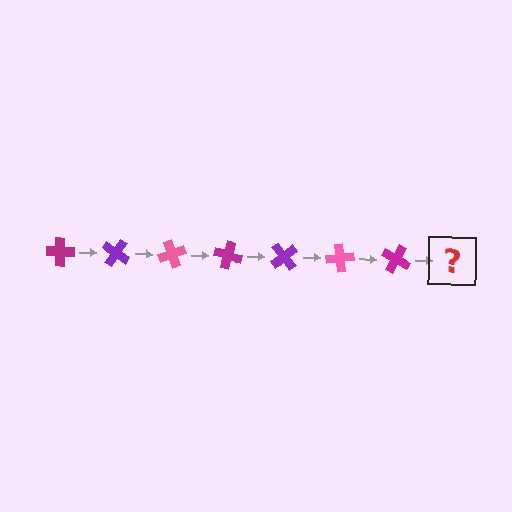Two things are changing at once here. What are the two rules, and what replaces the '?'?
The two rules are that it rotates 35 degrees each step and the color cycles through magenta, purple, and pink. The '?' should be a purple cross, rotated 245 degrees from the start.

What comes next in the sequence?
The next element should be a purple cross, rotated 245 degrees from the start.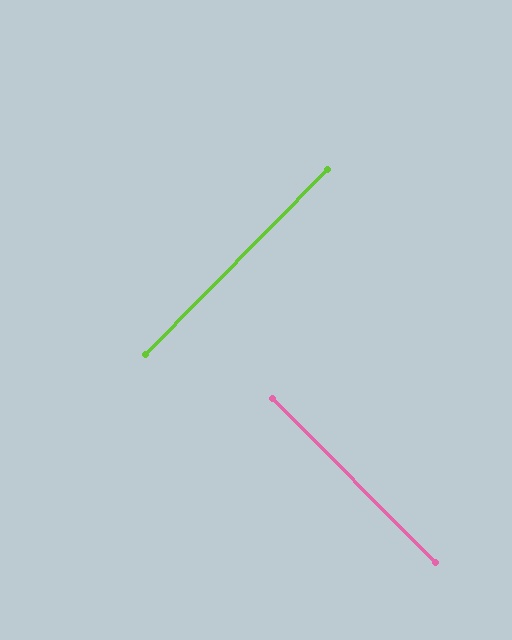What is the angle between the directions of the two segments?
Approximately 89 degrees.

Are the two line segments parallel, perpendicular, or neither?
Perpendicular — they meet at approximately 89°.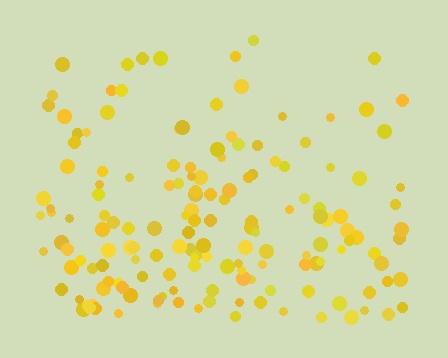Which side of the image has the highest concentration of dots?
The bottom.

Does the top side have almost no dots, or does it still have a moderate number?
Still a moderate number, just noticeably fewer than the bottom.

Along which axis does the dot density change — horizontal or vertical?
Vertical.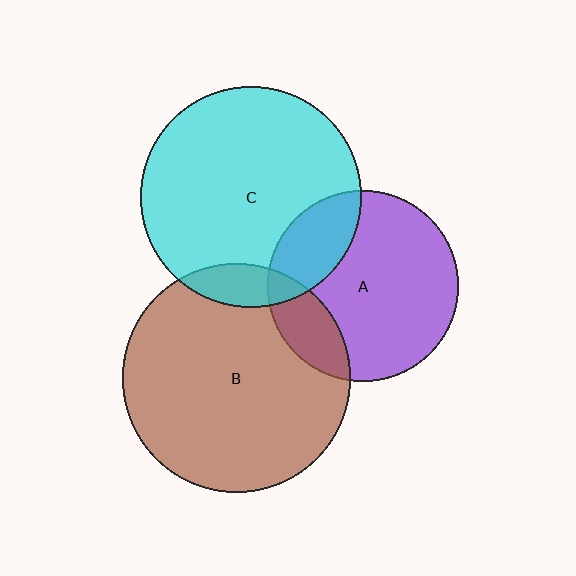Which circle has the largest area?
Circle B (brown).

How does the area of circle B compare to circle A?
Approximately 1.4 times.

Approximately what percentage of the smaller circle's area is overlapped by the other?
Approximately 10%.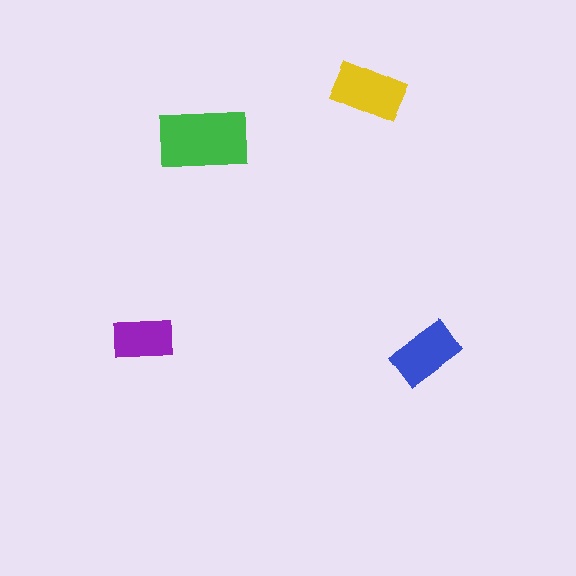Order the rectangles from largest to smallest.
the green one, the yellow one, the blue one, the purple one.